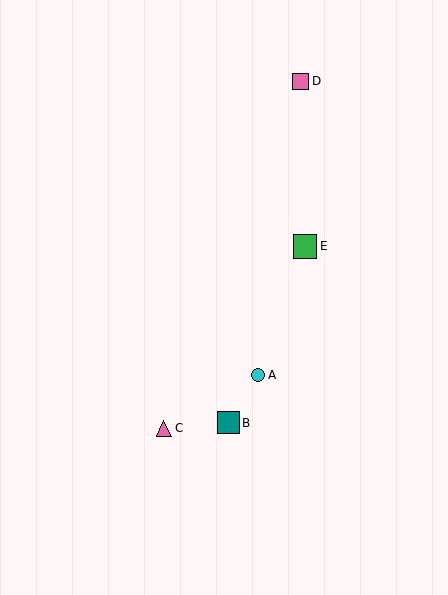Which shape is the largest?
The green square (labeled E) is the largest.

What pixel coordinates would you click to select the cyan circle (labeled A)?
Click at (258, 375) to select the cyan circle A.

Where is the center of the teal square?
The center of the teal square is at (228, 423).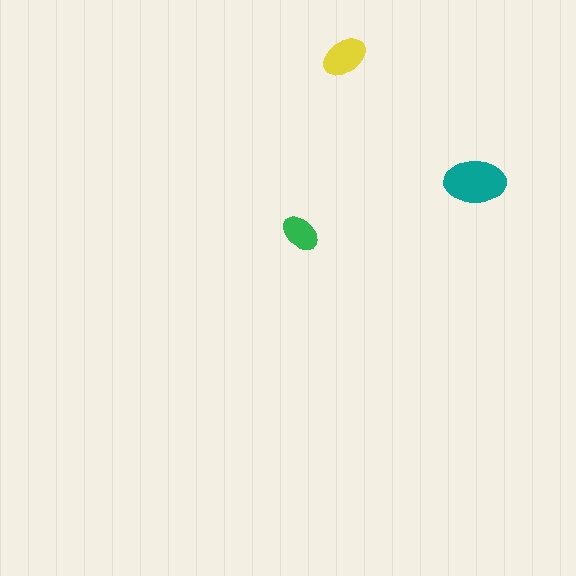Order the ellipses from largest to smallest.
the teal one, the yellow one, the green one.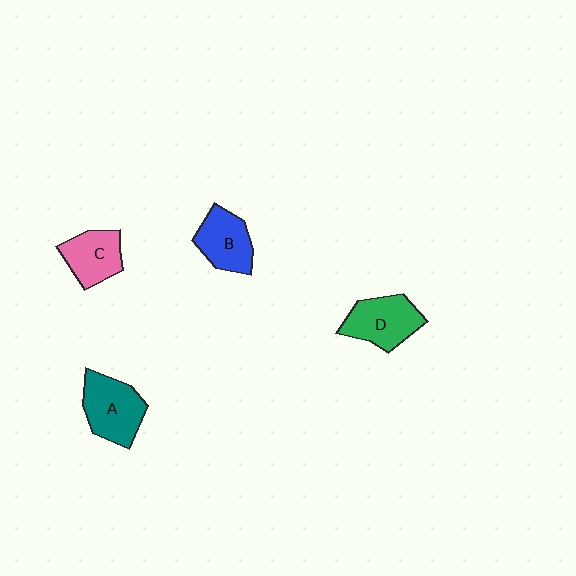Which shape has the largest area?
Shape A (teal).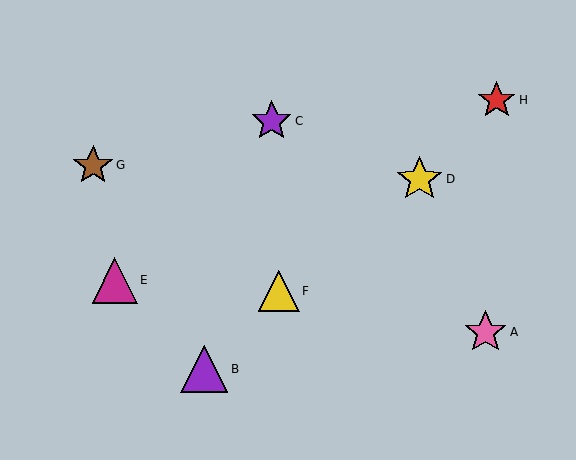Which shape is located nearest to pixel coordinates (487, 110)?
The red star (labeled H) at (497, 100) is nearest to that location.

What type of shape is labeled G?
Shape G is a brown star.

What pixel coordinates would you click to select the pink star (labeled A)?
Click at (486, 332) to select the pink star A.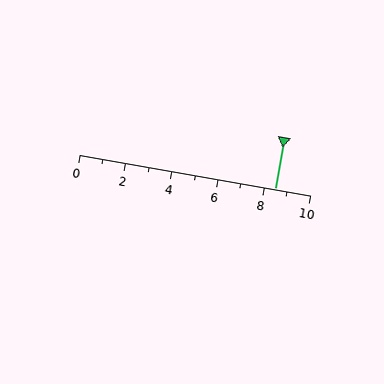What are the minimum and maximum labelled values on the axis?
The axis runs from 0 to 10.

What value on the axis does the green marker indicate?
The marker indicates approximately 8.5.